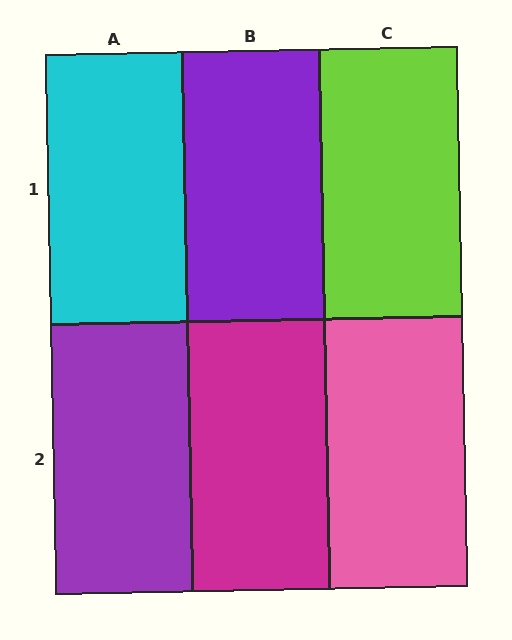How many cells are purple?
2 cells are purple.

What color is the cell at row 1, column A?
Cyan.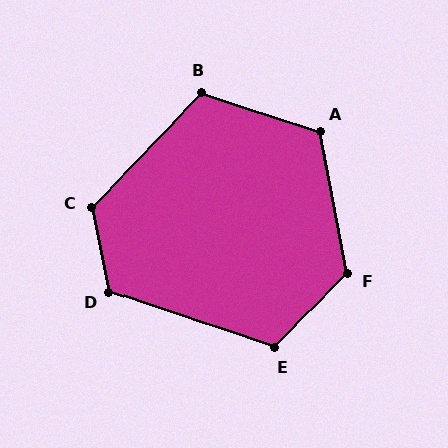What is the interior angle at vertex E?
Approximately 116 degrees (obtuse).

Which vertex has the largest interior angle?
C, at approximately 124 degrees.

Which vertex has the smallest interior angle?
B, at approximately 116 degrees.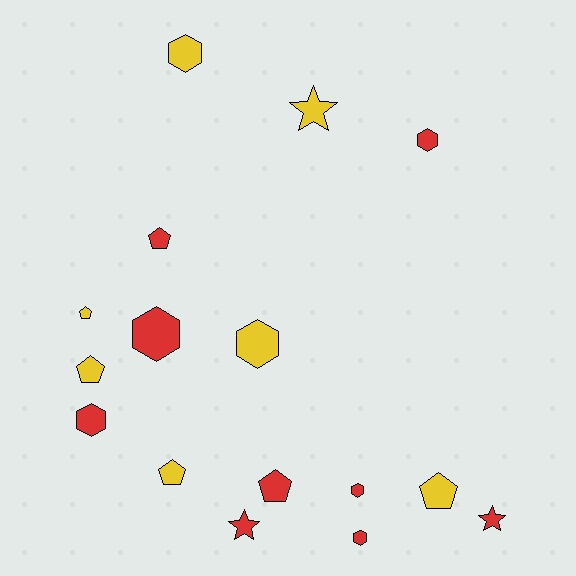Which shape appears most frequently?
Hexagon, with 7 objects.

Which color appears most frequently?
Red, with 9 objects.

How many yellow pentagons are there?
There are 4 yellow pentagons.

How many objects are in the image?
There are 16 objects.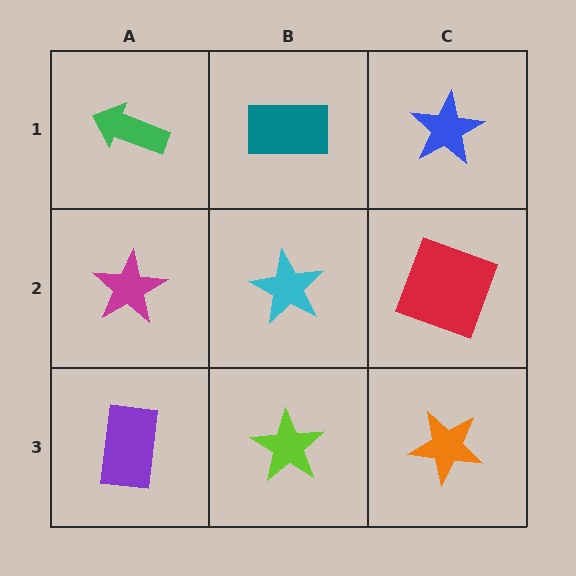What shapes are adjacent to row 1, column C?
A red square (row 2, column C), a teal rectangle (row 1, column B).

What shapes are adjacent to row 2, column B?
A teal rectangle (row 1, column B), a lime star (row 3, column B), a magenta star (row 2, column A), a red square (row 2, column C).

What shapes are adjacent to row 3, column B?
A cyan star (row 2, column B), a purple rectangle (row 3, column A), an orange star (row 3, column C).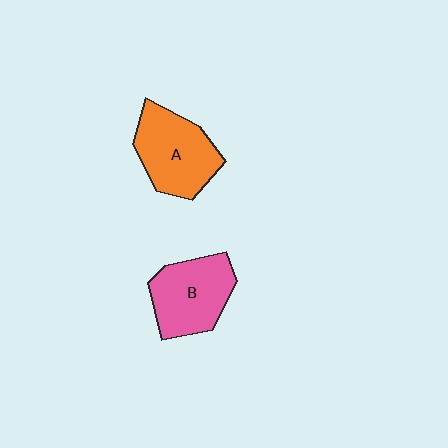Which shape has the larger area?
Shape A (orange).